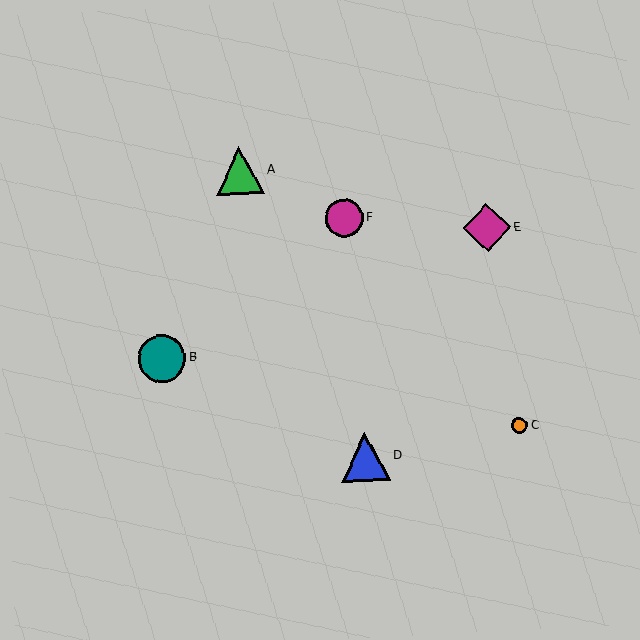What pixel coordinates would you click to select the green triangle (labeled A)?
Click at (240, 171) to select the green triangle A.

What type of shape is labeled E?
Shape E is a magenta diamond.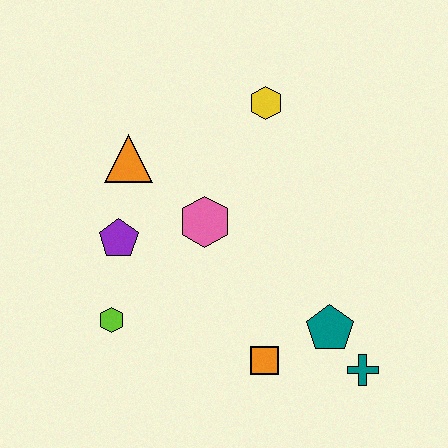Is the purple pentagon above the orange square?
Yes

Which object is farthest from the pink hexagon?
The teal cross is farthest from the pink hexagon.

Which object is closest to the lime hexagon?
The purple pentagon is closest to the lime hexagon.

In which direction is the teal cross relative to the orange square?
The teal cross is to the right of the orange square.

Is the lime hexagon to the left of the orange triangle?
Yes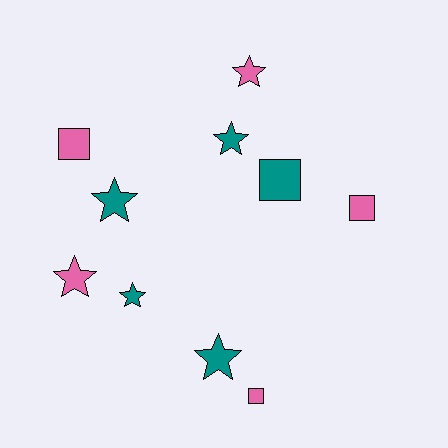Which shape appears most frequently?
Star, with 6 objects.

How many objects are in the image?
There are 10 objects.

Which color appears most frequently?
Pink, with 5 objects.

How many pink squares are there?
There are 3 pink squares.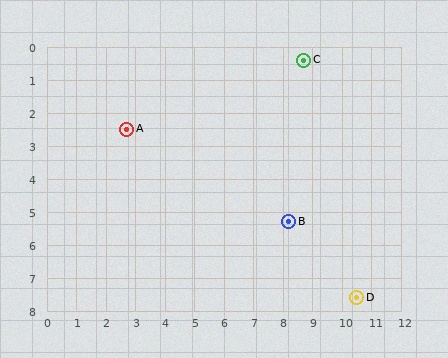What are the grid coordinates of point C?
Point C is at approximately (8.7, 0.4).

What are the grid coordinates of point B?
Point B is at approximately (8.2, 5.3).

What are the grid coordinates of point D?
Point D is at approximately (10.5, 7.6).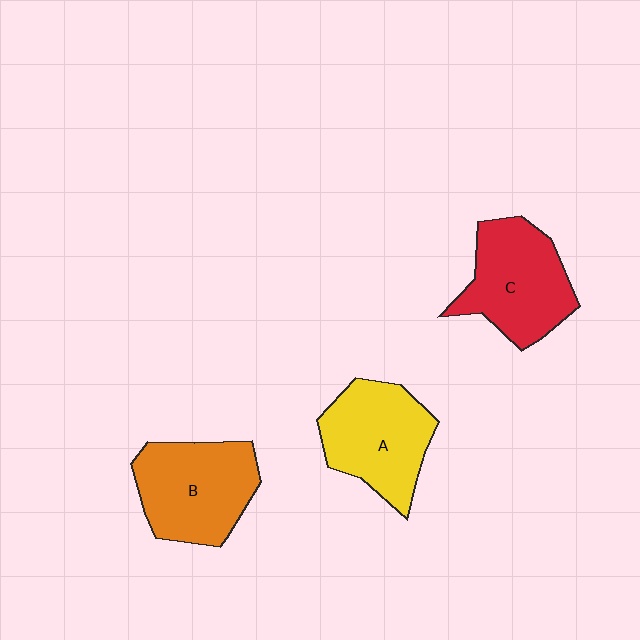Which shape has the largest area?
Shape B (orange).